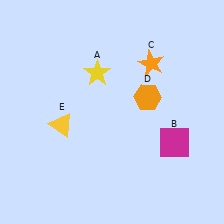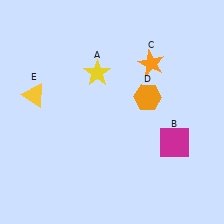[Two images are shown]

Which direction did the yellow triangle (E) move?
The yellow triangle (E) moved up.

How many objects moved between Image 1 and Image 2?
1 object moved between the two images.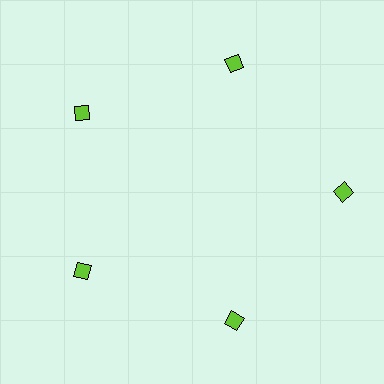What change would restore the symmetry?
The symmetry would be restored by moving it inward, back onto the ring so that all 5 diamonds sit at equal angles and equal distance from the center.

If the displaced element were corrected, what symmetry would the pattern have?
It would have 5-fold rotational symmetry — the pattern would map onto itself every 72 degrees.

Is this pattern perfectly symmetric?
No. The 5 lime diamonds are arranged in a ring, but one element near the 3 o'clock position is pushed outward from the center, breaking the 5-fold rotational symmetry.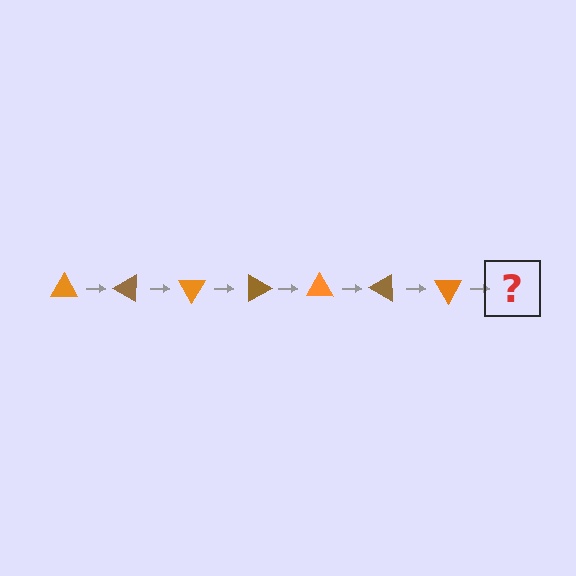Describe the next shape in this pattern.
It should be a brown triangle, rotated 210 degrees from the start.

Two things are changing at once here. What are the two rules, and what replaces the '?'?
The two rules are that it rotates 30 degrees each step and the color cycles through orange and brown. The '?' should be a brown triangle, rotated 210 degrees from the start.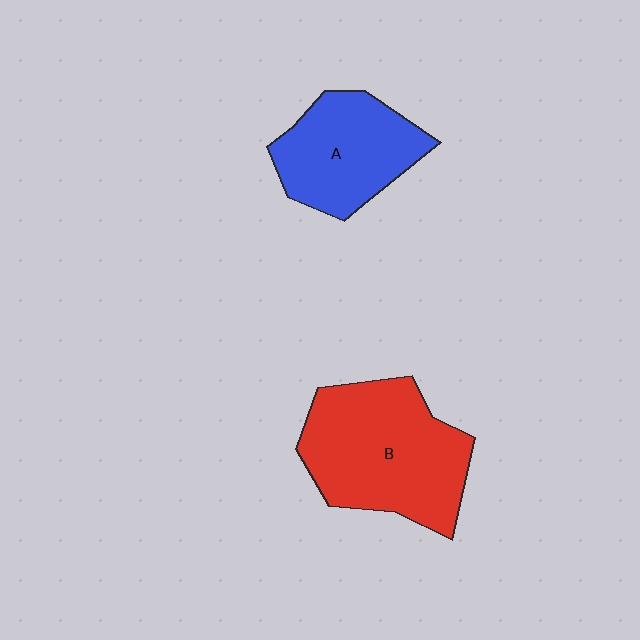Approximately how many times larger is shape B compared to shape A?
Approximately 1.4 times.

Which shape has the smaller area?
Shape A (blue).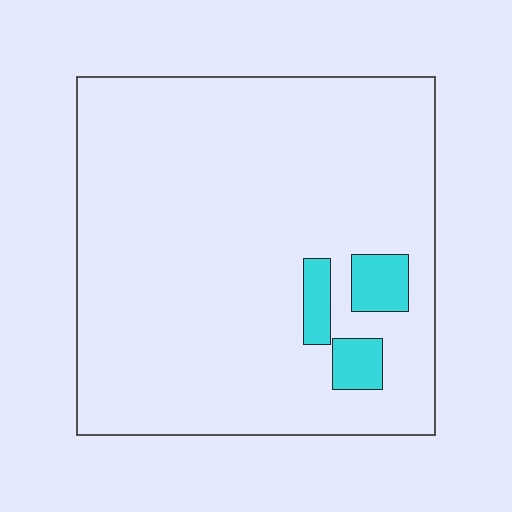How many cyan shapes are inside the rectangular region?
3.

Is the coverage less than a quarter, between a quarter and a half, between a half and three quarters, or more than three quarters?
Less than a quarter.